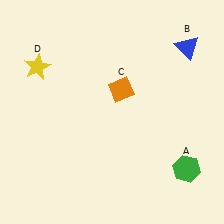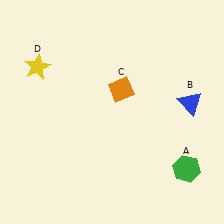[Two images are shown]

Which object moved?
The blue triangle (B) moved down.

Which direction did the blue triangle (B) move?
The blue triangle (B) moved down.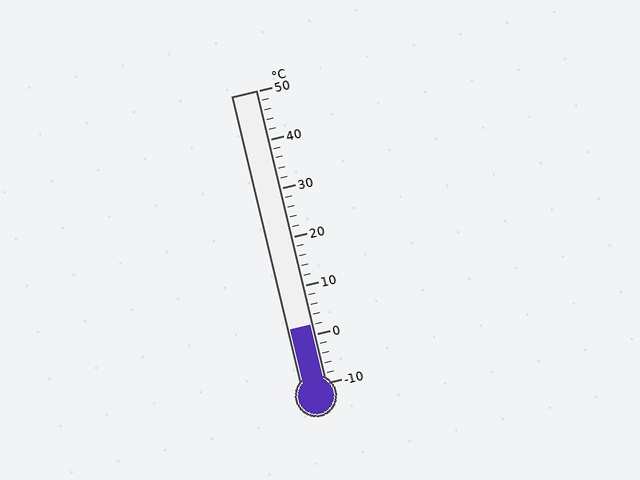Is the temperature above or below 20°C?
The temperature is below 20°C.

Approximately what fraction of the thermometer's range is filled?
The thermometer is filled to approximately 20% of its range.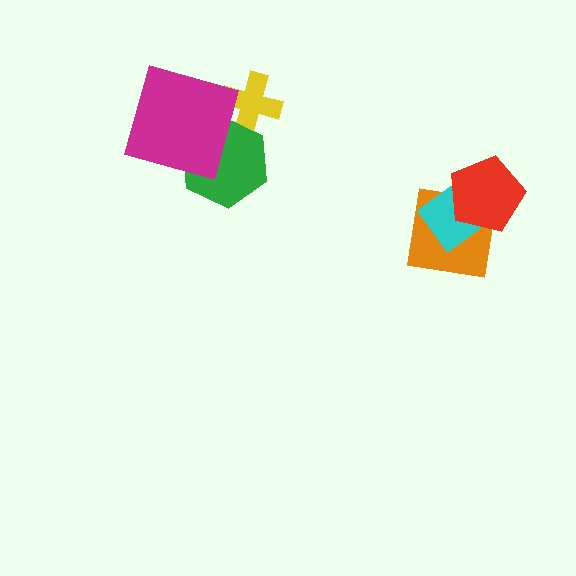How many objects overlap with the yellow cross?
1 object overlaps with the yellow cross.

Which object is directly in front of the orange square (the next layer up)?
The cyan rectangle is directly in front of the orange square.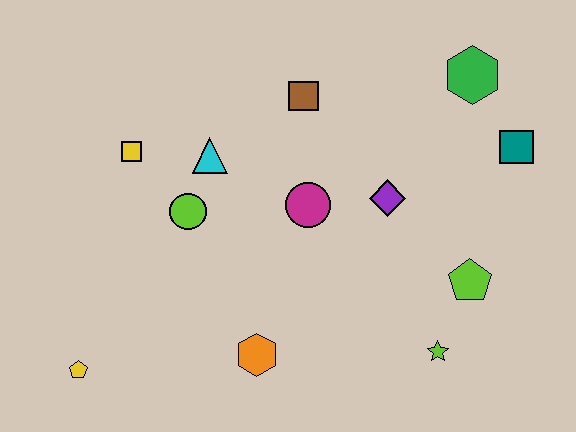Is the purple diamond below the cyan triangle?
Yes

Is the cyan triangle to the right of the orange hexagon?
No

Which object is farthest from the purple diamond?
The yellow pentagon is farthest from the purple diamond.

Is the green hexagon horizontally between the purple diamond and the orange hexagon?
No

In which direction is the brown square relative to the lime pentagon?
The brown square is above the lime pentagon.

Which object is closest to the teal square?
The green hexagon is closest to the teal square.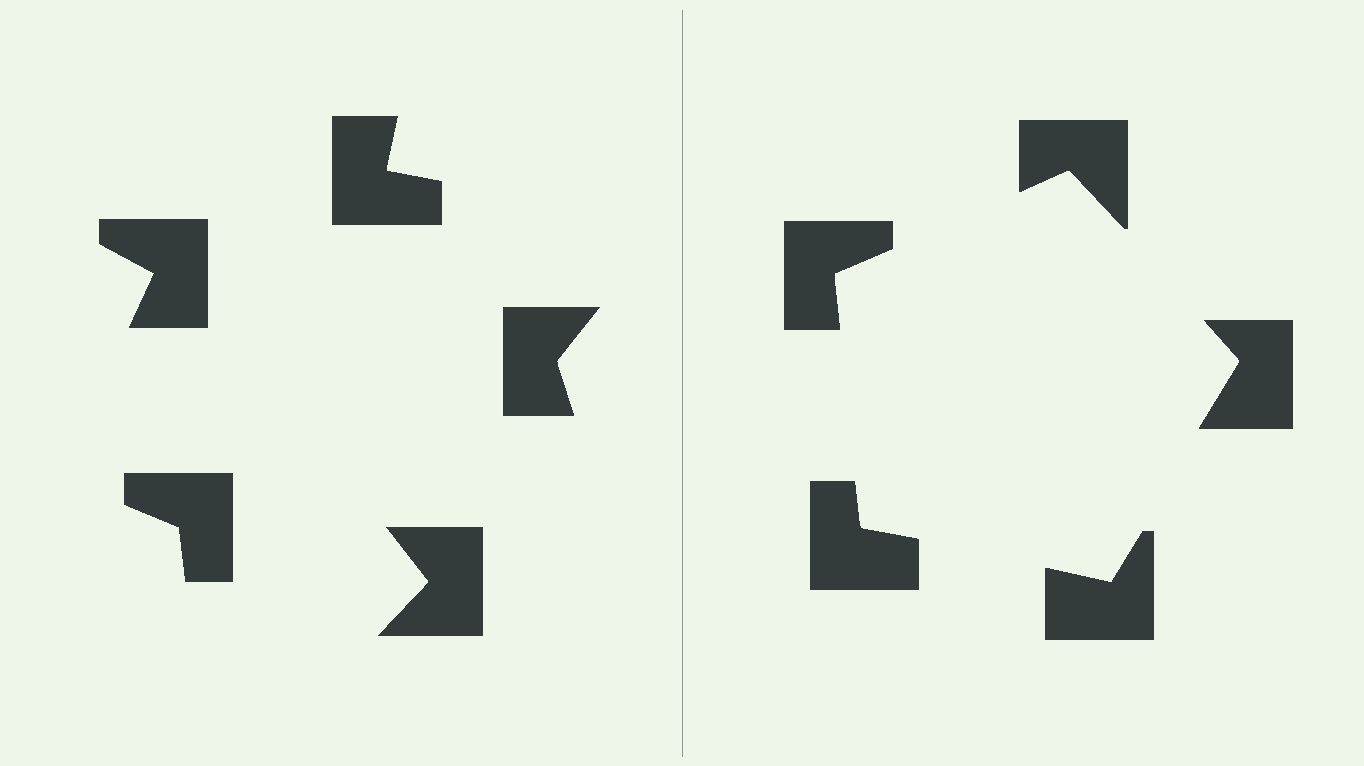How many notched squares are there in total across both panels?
10 — 5 on each side.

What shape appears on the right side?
An illusory pentagon.